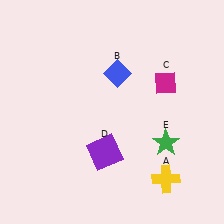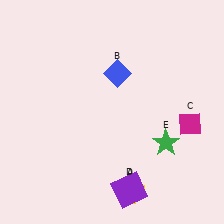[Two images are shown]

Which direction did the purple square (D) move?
The purple square (D) moved down.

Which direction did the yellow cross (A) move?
The yellow cross (A) moved left.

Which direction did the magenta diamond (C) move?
The magenta diamond (C) moved down.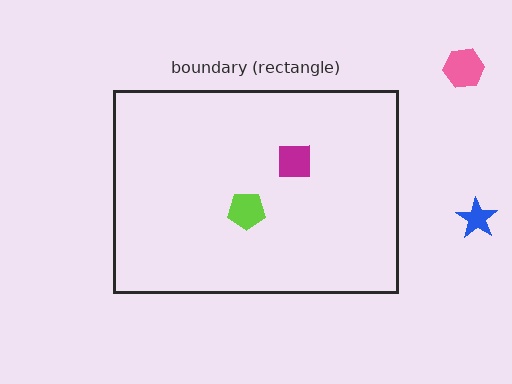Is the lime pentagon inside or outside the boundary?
Inside.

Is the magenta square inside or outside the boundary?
Inside.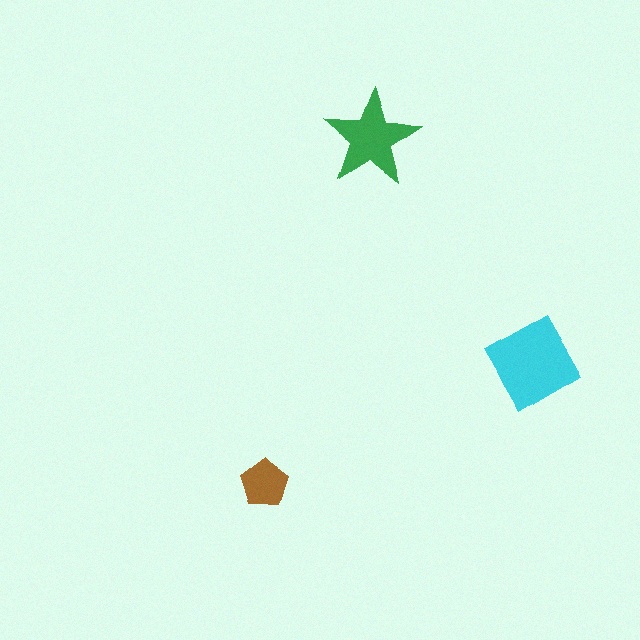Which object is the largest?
The cyan diamond.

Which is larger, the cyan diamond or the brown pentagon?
The cyan diamond.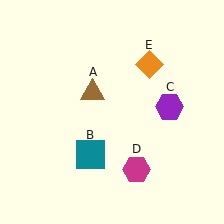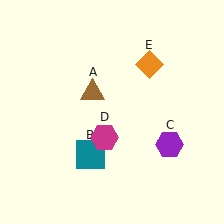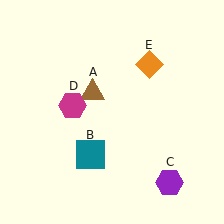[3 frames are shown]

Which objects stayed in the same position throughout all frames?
Brown triangle (object A) and teal square (object B) and orange diamond (object E) remained stationary.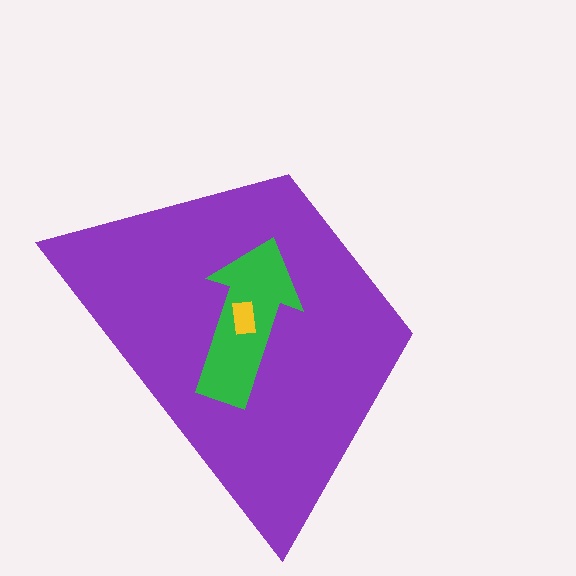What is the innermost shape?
The yellow rectangle.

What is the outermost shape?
The purple trapezoid.